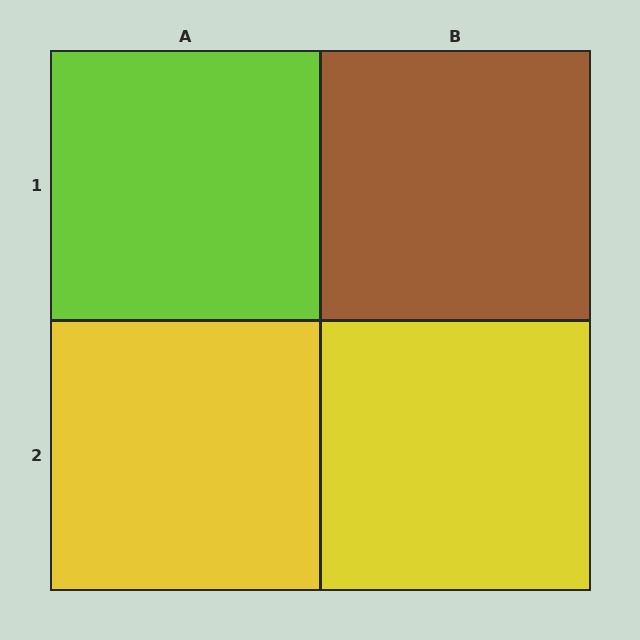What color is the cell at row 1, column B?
Brown.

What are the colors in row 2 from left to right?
Yellow, yellow.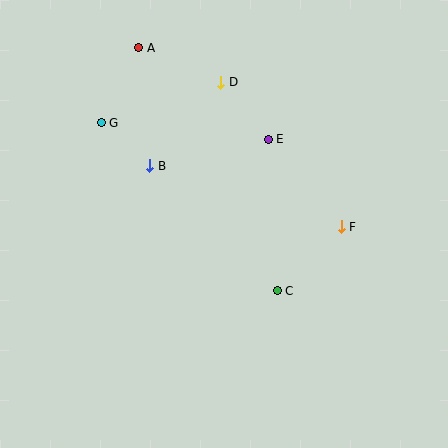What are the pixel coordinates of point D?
Point D is at (221, 82).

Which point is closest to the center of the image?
Point C at (277, 291) is closest to the center.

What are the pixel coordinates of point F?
Point F is at (341, 227).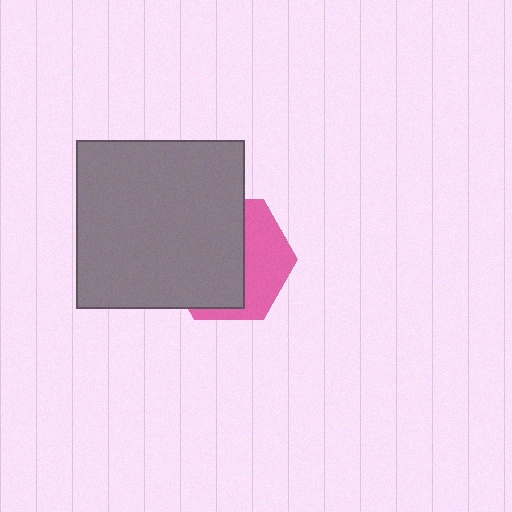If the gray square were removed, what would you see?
You would see the complete pink hexagon.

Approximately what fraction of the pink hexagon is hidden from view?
Roughly 62% of the pink hexagon is hidden behind the gray square.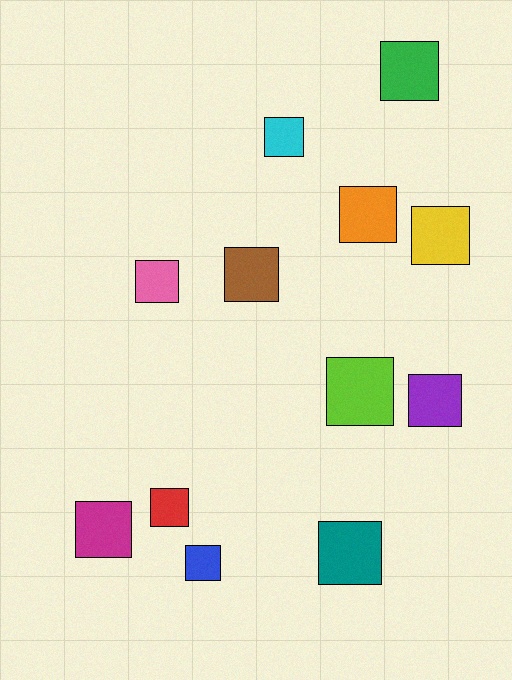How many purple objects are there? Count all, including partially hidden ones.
There is 1 purple object.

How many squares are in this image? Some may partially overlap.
There are 12 squares.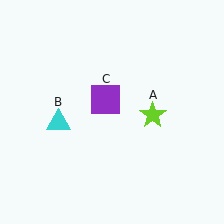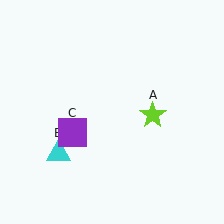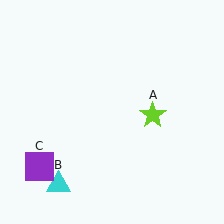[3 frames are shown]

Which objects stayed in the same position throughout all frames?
Lime star (object A) remained stationary.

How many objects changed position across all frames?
2 objects changed position: cyan triangle (object B), purple square (object C).